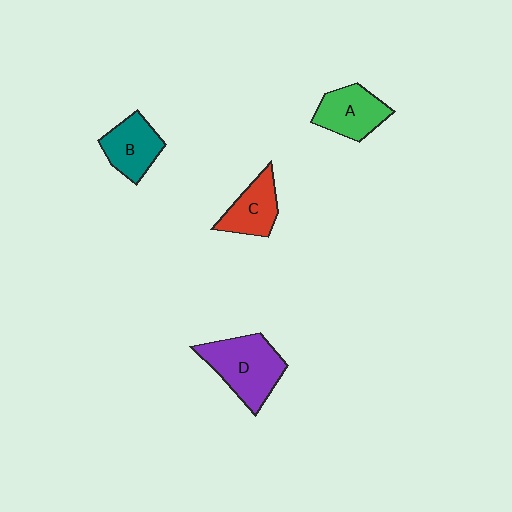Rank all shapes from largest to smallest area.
From largest to smallest: D (purple), A (green), B (teal), C (red).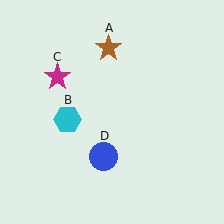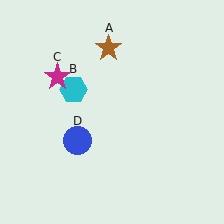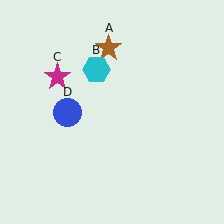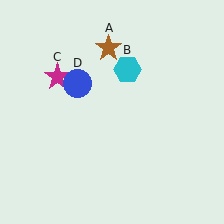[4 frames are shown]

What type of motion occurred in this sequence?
The cyan hexagon (object B), blue circle (object D) rotated clockwise around the center of the scene.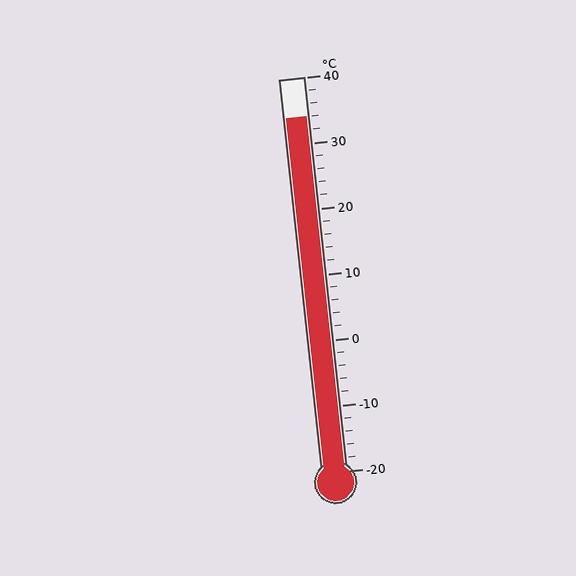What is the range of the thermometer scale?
The thermometer scale ranges from -20°C to 40°C.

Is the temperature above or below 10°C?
The temperature is above 10°C.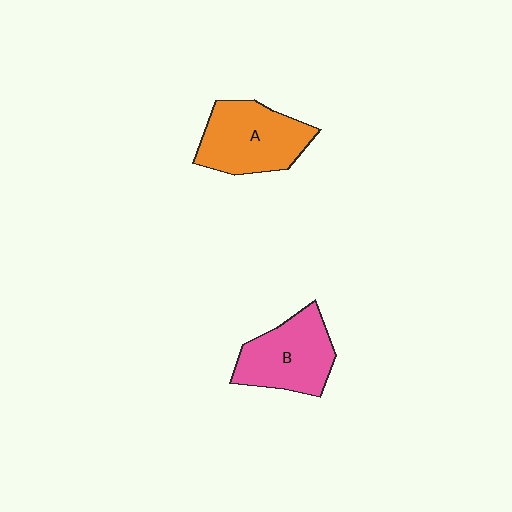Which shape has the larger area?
Shape A (orange).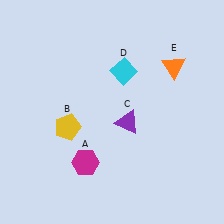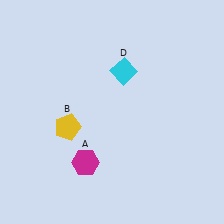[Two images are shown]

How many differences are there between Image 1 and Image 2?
There are 2 differences between the two images.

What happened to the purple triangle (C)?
The purple triangle (C) was removed in Image 2. It was in the bottom-right area of Image 1.